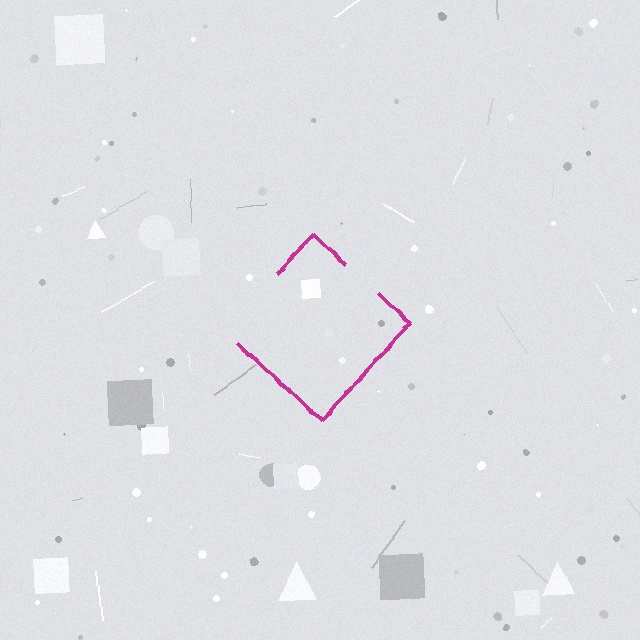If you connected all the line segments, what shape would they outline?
They would outline a diamond.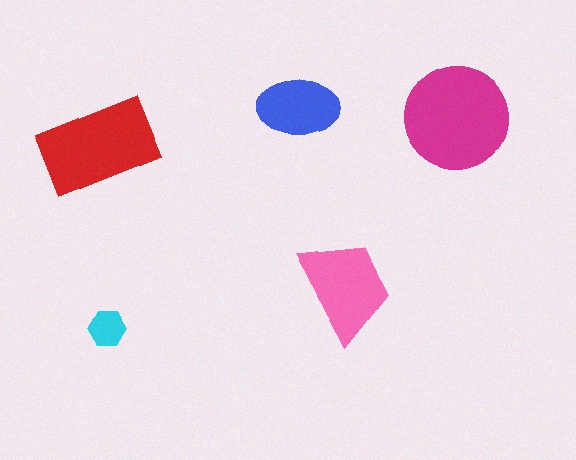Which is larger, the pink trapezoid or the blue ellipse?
The pink trapezoid.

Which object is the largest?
The magenta circle.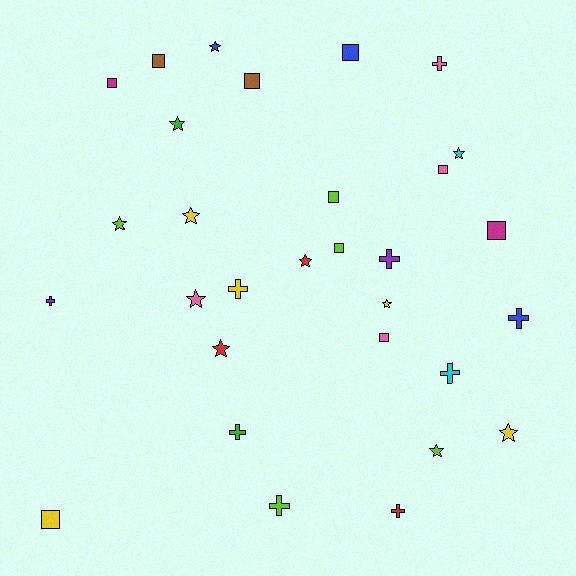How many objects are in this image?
There are 30 objects.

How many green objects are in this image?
There are 2 green objects.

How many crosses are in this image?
There are 9 crosses.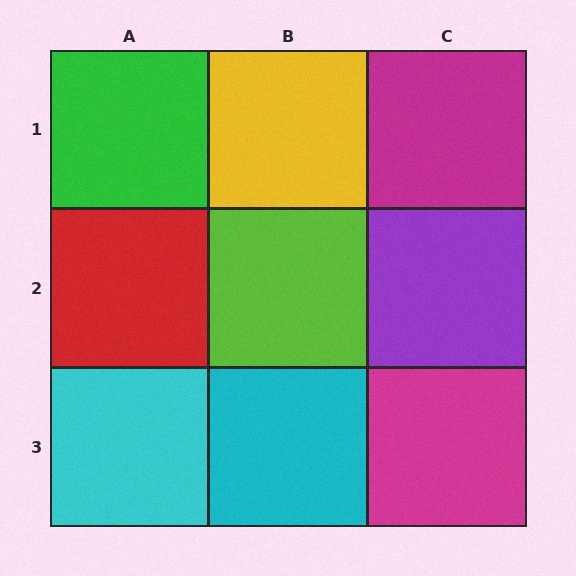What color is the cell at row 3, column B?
Cyan.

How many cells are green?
1 cell is green.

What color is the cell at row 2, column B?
Lime.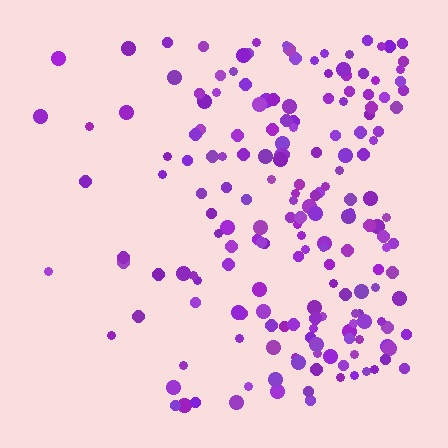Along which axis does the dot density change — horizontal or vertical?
Horizontal.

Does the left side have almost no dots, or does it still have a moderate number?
Still a moderate number, just noticeably fewer than the right.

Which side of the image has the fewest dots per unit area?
The left.